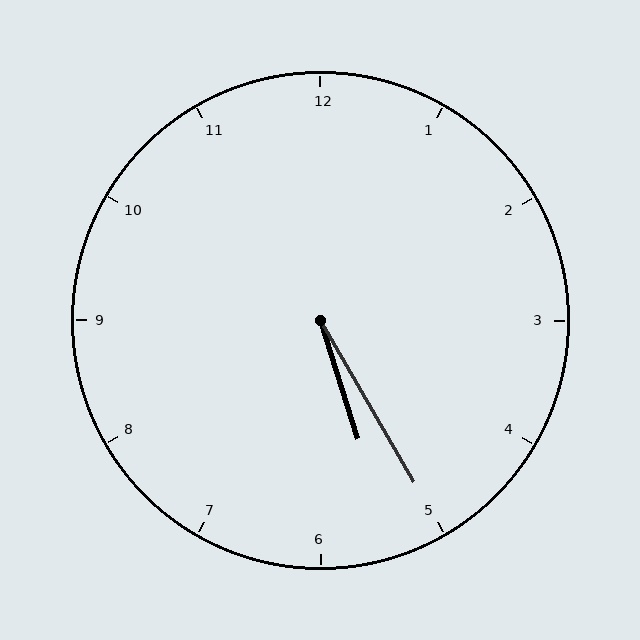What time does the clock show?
5:25.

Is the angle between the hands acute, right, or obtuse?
It is acute.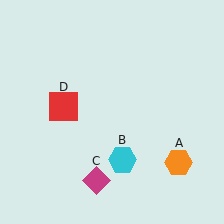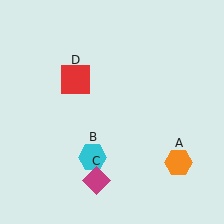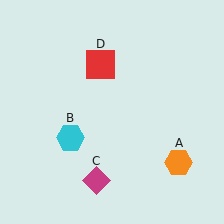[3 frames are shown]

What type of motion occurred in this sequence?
The cyan hexagon (object B), red square (object D) rotated clockwise around the center of the scene.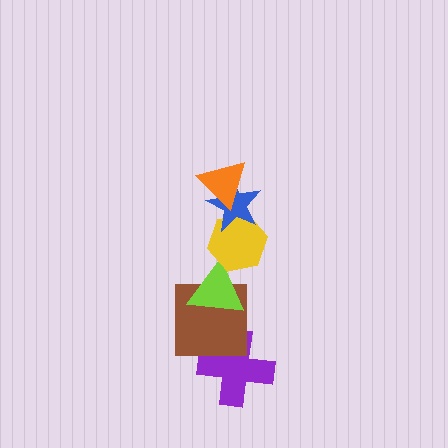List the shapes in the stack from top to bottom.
From top to bottom: the orange triangle, the blue star, the yellow hexagon, the lime triangle, the brown square, the purple cross.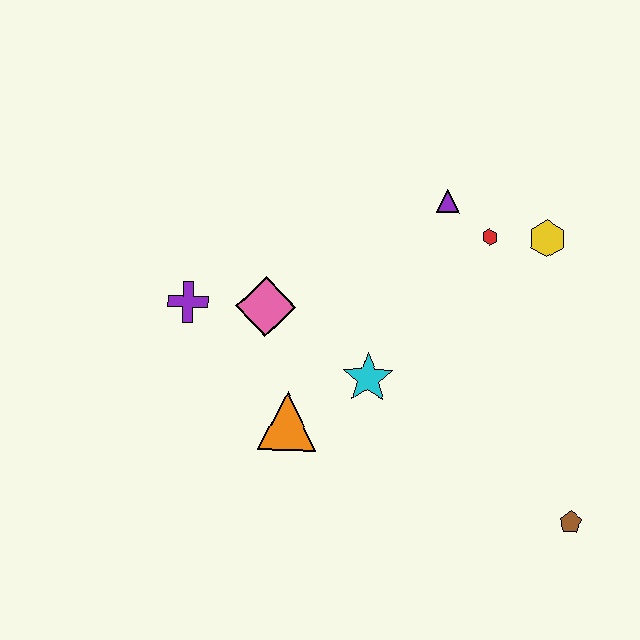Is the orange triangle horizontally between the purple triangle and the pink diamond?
Yes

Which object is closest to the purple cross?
The pink diamond is closest to the purple cross.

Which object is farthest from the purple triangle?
The brown pentagon is farthest from the purple triangle.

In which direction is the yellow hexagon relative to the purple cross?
The yellow hexagon is to the right of the purple cross.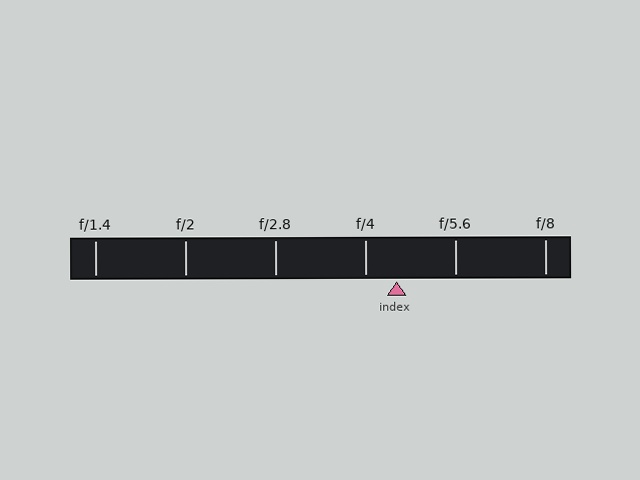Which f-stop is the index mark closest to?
The index mark is closest to f/4.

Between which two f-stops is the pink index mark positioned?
The index mark is between f/4 and f/5.6.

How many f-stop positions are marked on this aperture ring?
There are 6 f-stop positions marked.